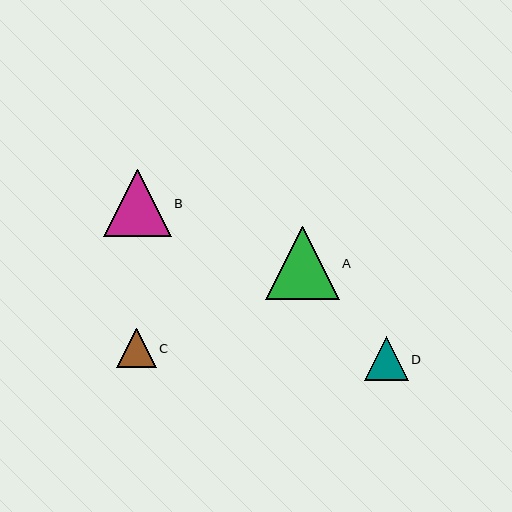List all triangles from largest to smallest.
From largest to smallest: A, B, D, C.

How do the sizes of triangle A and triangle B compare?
Triangle A and triangle B are approximately the same size.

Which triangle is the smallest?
Triangle C is the smallest with a size of approximately 39 pixels.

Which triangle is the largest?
Triangle A is the largest with a size of approximately 73 pixels.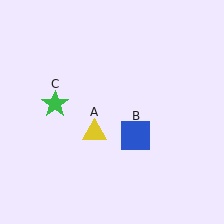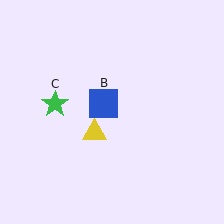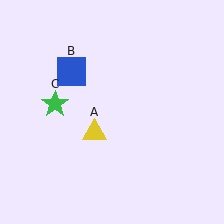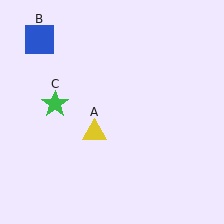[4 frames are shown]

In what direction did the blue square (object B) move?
The blue square (object B) moved up and to the left.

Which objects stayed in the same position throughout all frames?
Yellow triangle (object A) and green star (object C) remained stationary.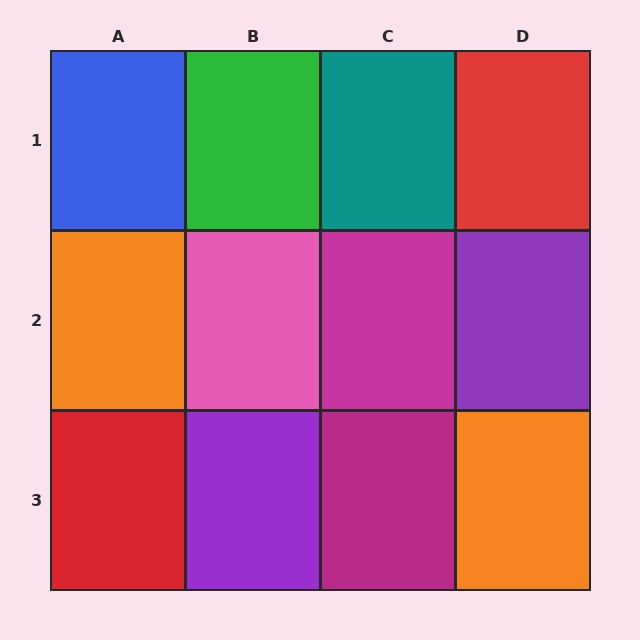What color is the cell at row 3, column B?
Purple.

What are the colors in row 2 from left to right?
Orange, pink, magenta, purple.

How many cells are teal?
1 cell is teal.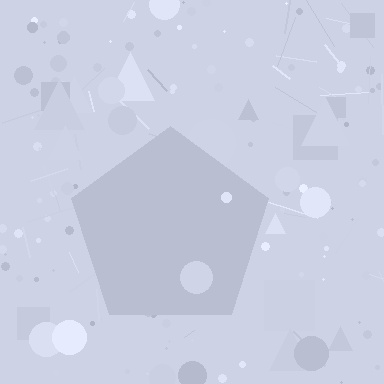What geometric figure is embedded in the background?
A pentagon is embedded in the background.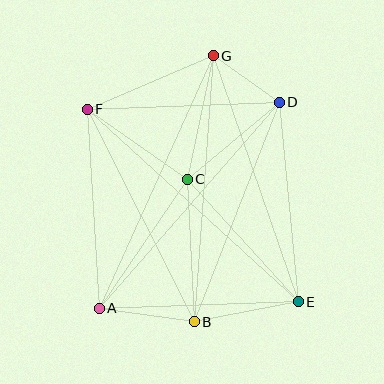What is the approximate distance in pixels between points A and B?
The distance between A and B is approximately 96 pixels.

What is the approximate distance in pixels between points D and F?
The distance between D and F is approximately 192 pixels.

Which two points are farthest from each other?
Points E and F are farthest from each other.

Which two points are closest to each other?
Points D and G are closest to each other.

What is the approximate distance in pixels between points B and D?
The distance between B and D is approximately 235 pixels.